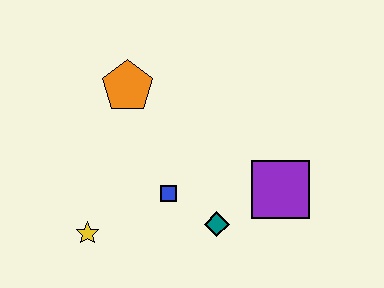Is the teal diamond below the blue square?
Yes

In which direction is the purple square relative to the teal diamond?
The purple square is to the right of the teal diamond.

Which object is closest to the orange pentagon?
The blue square is closest to the orange pentagon.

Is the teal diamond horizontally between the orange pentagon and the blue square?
No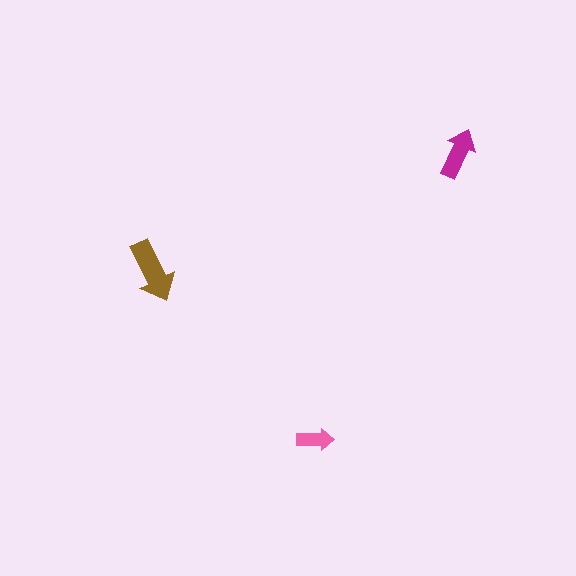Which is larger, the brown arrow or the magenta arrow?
The brown one.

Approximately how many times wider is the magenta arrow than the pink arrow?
About 1.5 times wider.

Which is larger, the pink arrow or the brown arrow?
The brown one.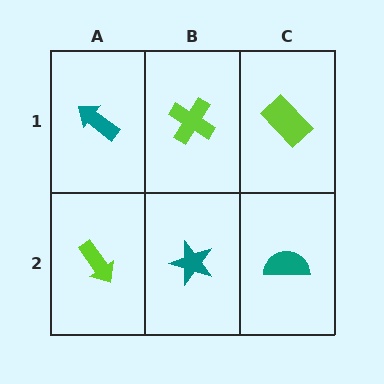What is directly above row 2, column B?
A lime cross.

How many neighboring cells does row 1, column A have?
2.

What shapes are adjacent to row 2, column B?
A lime cross (row 1, column B), a lime arrow (row 2, column A), a teal semicircle (row 2, column C).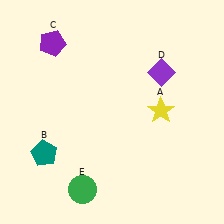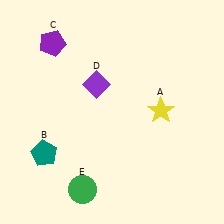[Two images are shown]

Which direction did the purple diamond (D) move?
The purple diamond (D) moved left.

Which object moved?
The purple diamond (D) moved left.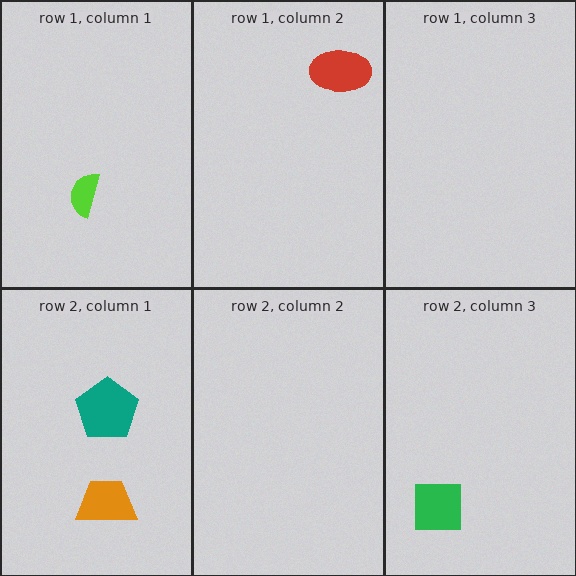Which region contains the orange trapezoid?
The row 2, column 1 region.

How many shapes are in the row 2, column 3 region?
1.